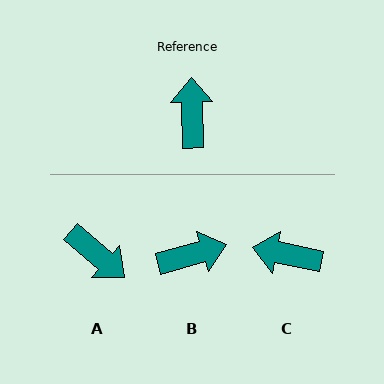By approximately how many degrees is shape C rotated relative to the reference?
Approximately 77 degrees counter-clockwise.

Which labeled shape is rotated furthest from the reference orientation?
A, about 132 degrees away.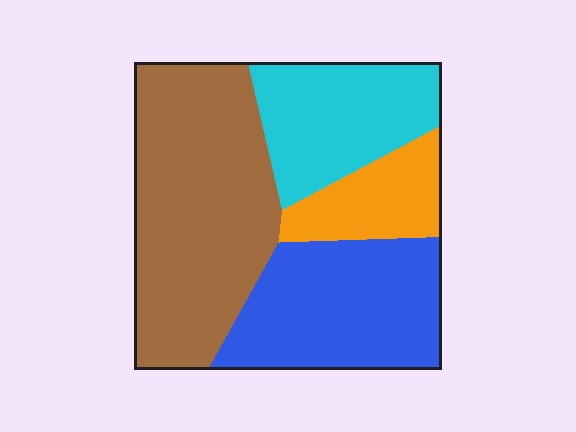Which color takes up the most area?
Brown, at roughly 40%.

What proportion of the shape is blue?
Blue covers around 25% of the shape.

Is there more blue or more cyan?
Blue.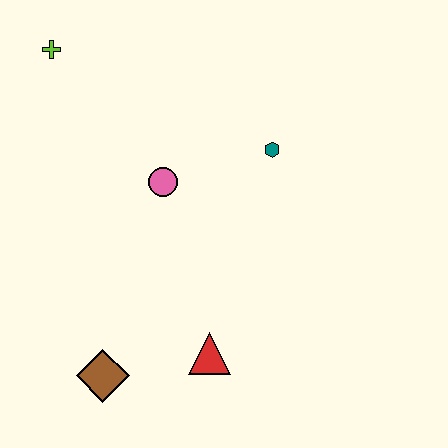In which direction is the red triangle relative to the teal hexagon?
The red triangle is below the teal hexagon.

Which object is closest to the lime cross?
The pink circle is closest to the lime cross.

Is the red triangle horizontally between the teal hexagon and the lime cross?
Yes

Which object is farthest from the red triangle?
The lime cross is farthest from the red triangle.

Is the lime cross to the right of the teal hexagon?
No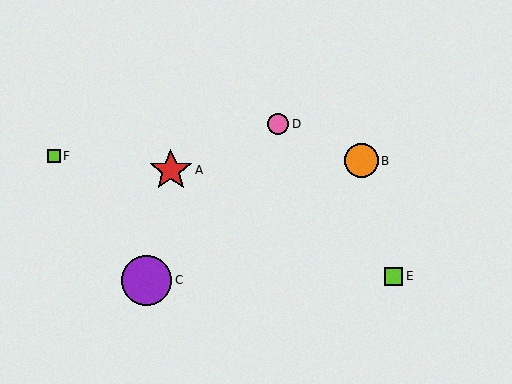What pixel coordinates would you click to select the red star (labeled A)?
Click at (171, 170) to select the red star A.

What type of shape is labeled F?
Shape F is a lime square.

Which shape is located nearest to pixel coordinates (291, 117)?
The pink circle (labeled D) at (278, 124) is nearest to that location.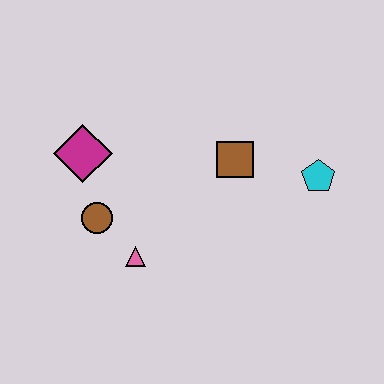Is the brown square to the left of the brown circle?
No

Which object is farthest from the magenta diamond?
The cyan pentagon is farthest from the magenta diamond.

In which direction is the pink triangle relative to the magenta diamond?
The pink triangle is below the magenta diamond.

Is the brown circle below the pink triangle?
No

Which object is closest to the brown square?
The cyan pentagon is closest to the brown square.